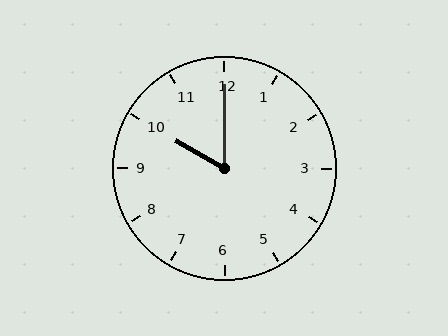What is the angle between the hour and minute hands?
Approximately 60 degrees.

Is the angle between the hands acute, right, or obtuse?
It is acute.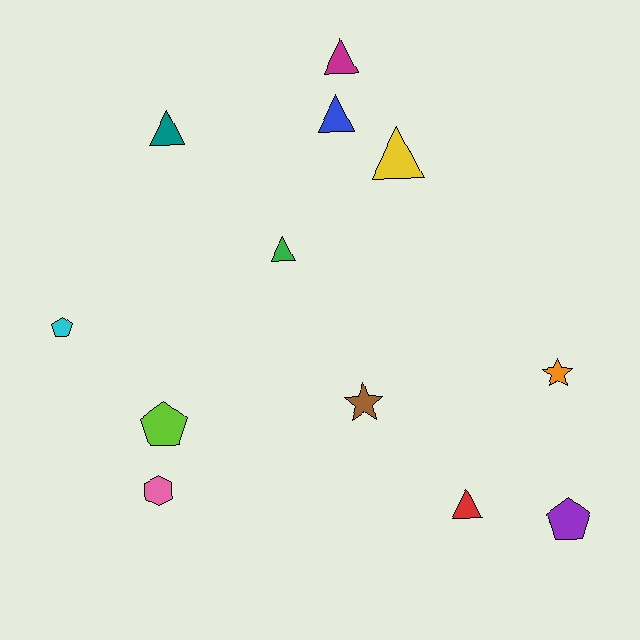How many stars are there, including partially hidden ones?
There are 2 stars.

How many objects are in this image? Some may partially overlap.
There are 12 objects.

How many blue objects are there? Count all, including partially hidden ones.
There is 1 blue object.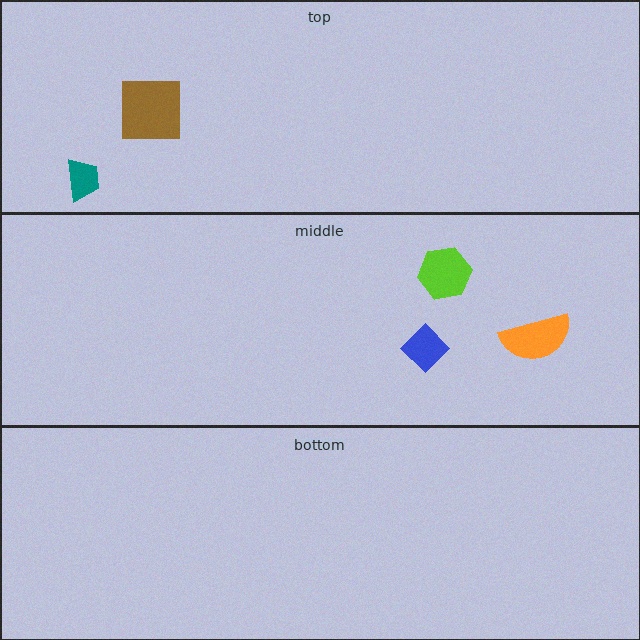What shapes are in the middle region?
The lime hexagon, the orange semicircle, the blue diamond.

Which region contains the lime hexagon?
The middle region.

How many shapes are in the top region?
2.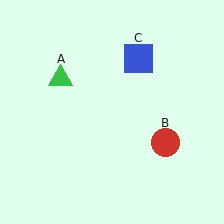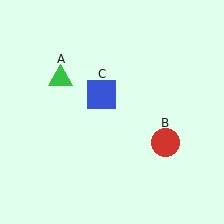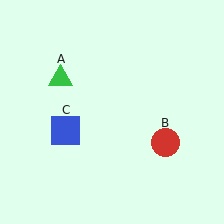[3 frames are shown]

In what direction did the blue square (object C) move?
The blue square (object C) moved down and to the left.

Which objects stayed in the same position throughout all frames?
Green triangle (object A) and red circle (object B) remained stationary.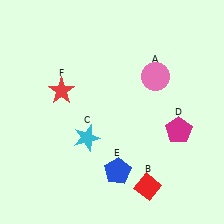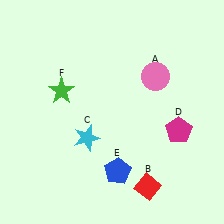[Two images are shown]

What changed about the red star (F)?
In Image 1, F is red. In Image 2, it changed to green.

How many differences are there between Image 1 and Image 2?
There is 1 difference between the two images.